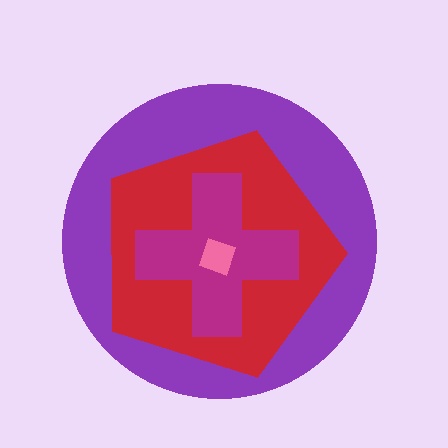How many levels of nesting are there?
4.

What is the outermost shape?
The purple circle.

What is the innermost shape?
The pink square.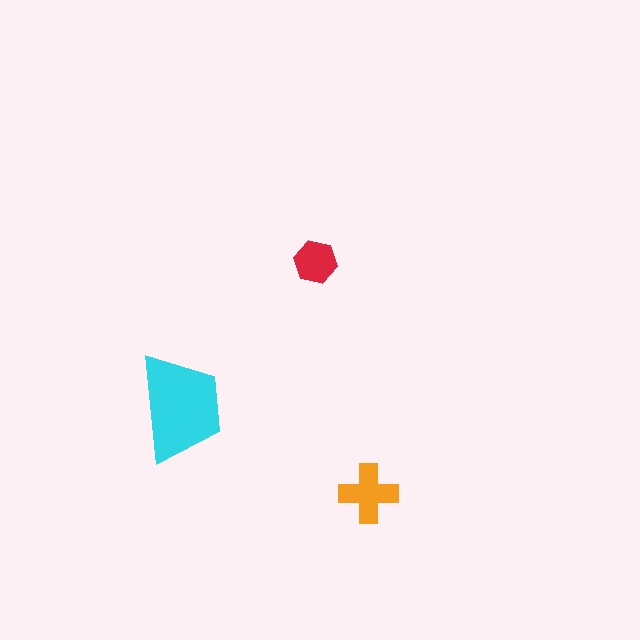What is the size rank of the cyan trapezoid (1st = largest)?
1st.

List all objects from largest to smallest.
The cyan trapezoid, the orange cross, the red hexagon.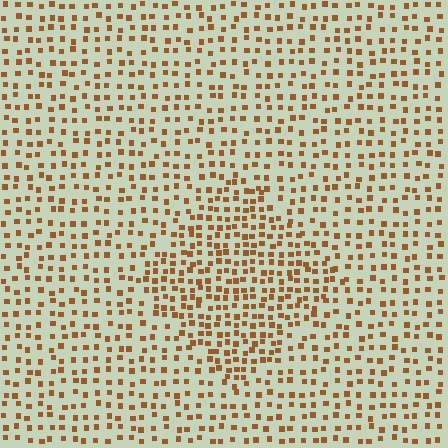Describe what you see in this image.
The image contains small brown elements arranged at two different densities. A diamond-shaped region is visible where the elements are more densely packed than the surrounding area.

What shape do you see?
I see a diamond.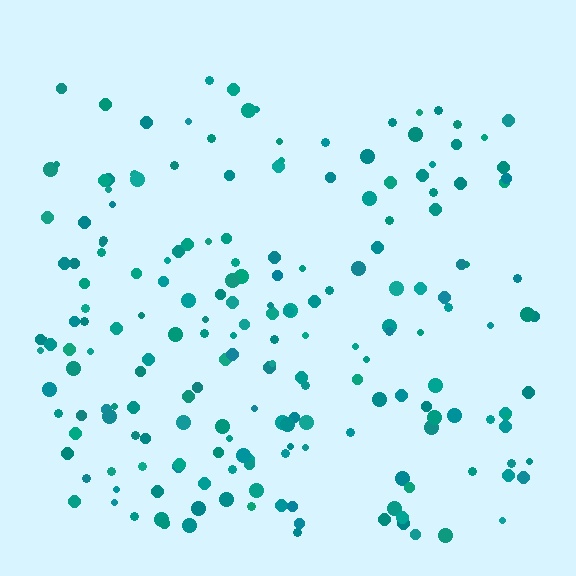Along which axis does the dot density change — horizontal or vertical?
Vertical.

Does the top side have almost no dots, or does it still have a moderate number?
Still a moderate number, just noticeably fewer than the bottom.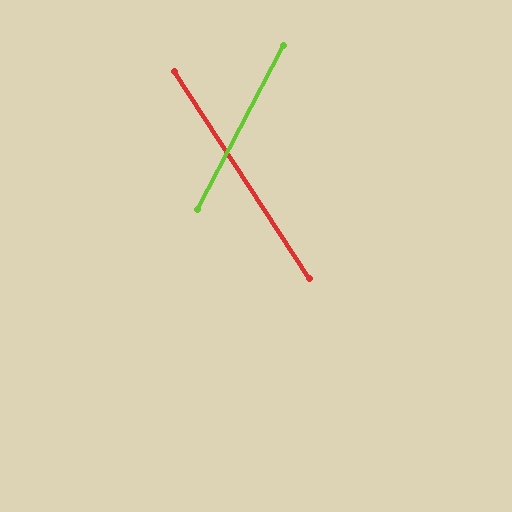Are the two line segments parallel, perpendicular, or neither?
Neither parallel nor perpendicular — they differ by about 61°.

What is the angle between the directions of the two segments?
Approximately 61 degrees.